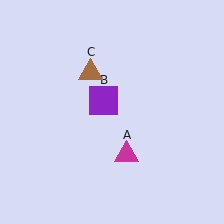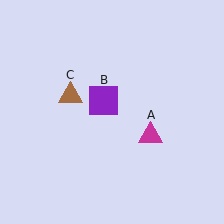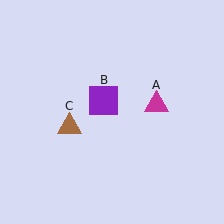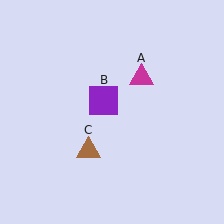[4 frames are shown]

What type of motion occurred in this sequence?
The magenta triangle (object A), brown triangle (object C) rotated counterclockwise around the center of the scene.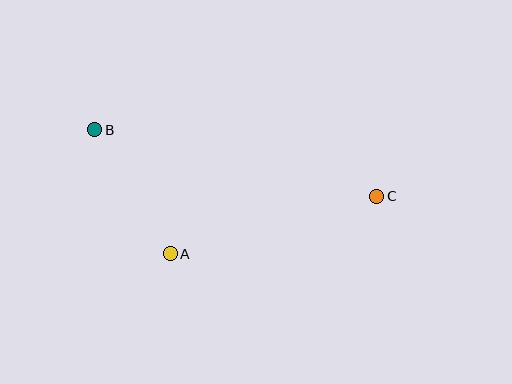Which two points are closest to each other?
Points A and B are closest to each other.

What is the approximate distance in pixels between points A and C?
The distance between A and C is approximately 214 pixels.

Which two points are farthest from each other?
Points B and C are farthest from each other.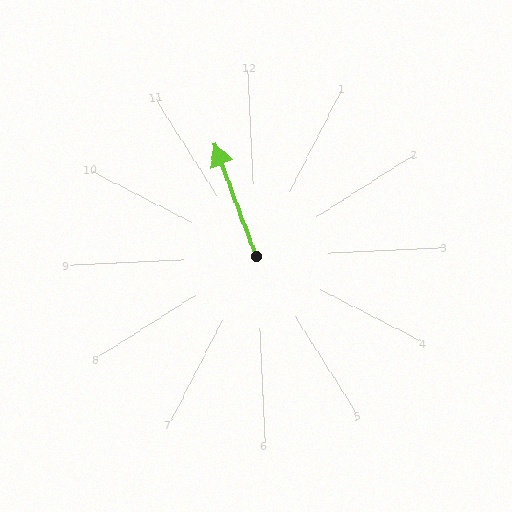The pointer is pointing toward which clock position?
Roughly 11 o'clock.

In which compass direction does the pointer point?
North.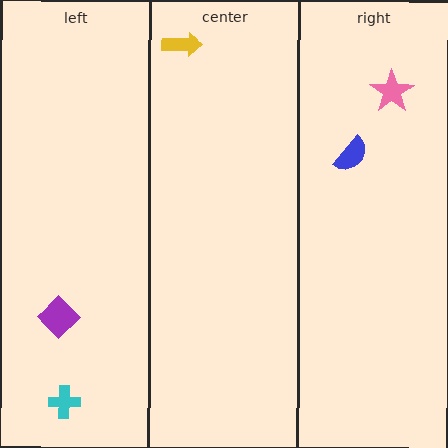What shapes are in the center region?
The yellow arrow.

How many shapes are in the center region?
1.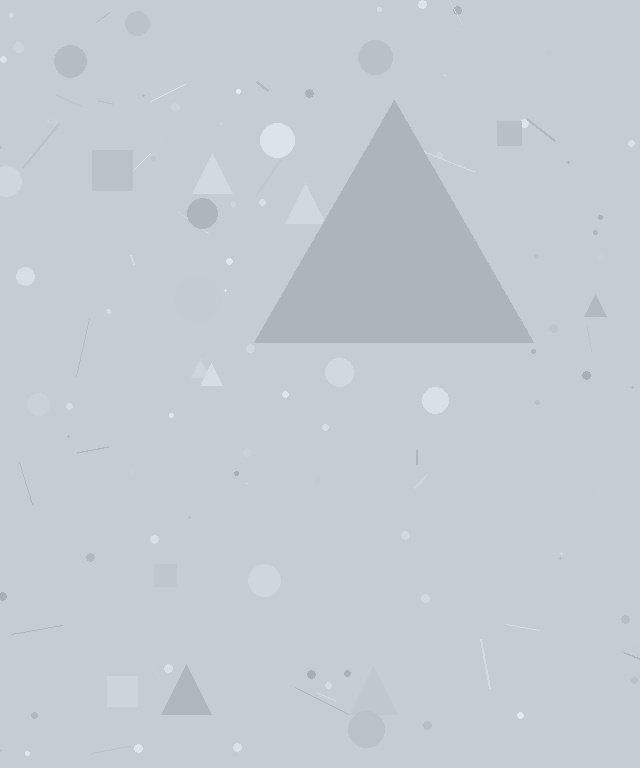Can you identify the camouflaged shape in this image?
The camouflaged shape is a triangle.